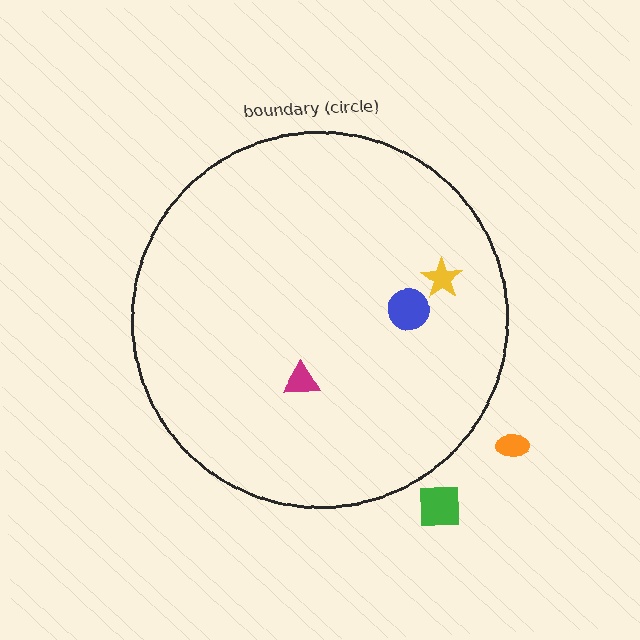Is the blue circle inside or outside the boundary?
Inside.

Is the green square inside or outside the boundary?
Outside.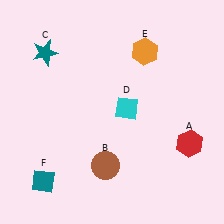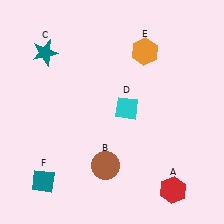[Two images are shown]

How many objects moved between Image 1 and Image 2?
1 object moved between the two images.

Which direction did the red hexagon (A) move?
The red hexagon (A) moved down.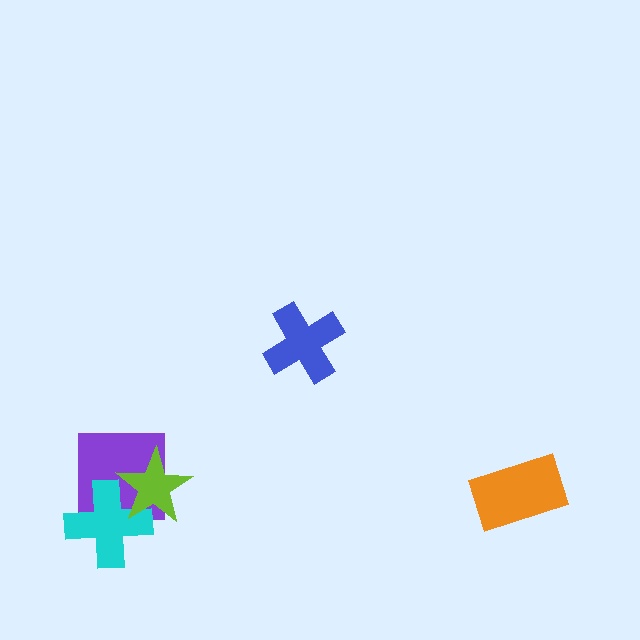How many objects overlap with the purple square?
2 objects overlap with the purple square.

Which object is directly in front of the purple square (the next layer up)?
The cyan cross is directly in front of the purple square.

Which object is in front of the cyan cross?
The lime star is in front of the cyan cross.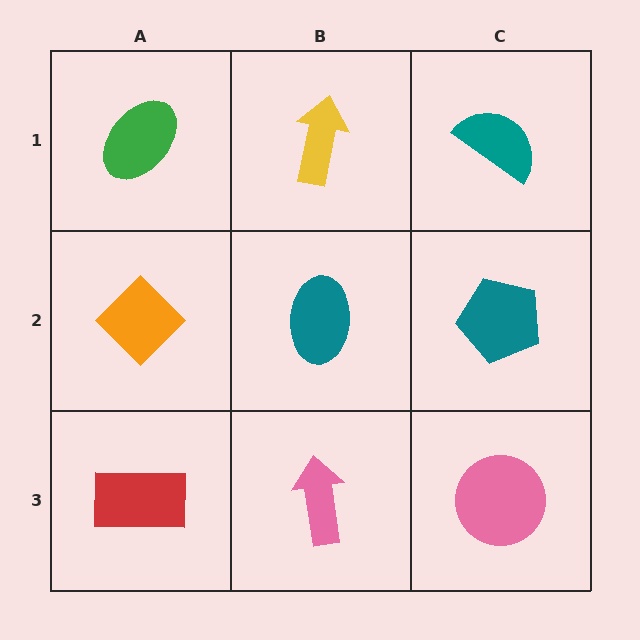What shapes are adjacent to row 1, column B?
A teal ellipse (row 2, column B), a green ellipse (row 1, column A), a teal semicircle (row 1, column C).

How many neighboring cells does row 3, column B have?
3.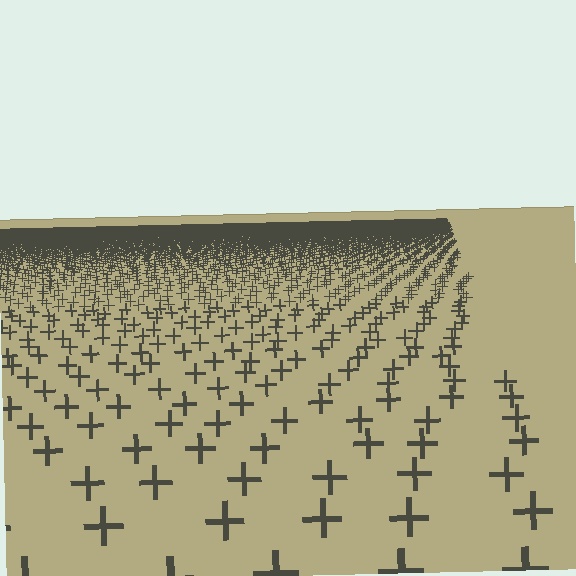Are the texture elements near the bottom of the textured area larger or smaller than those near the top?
Larger. Near the bottom, elements are closer to the viewer and appear at a bigger on-screen size.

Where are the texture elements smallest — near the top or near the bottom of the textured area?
Near the top.